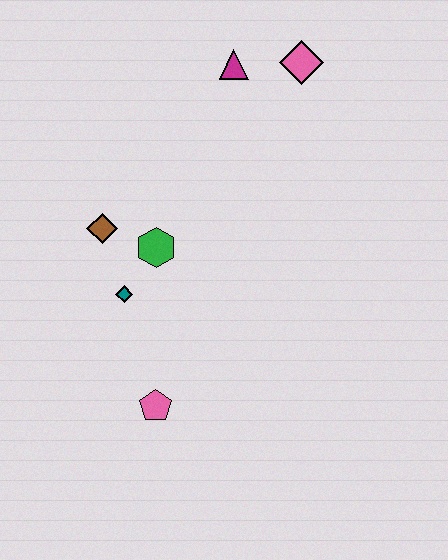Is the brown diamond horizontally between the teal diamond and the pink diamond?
No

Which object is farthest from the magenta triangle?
The pink pentagon is farthest from the magenta triangle.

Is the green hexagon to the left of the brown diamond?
No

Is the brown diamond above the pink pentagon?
Yes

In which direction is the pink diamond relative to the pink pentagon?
The pink diamond is above the pink pentagon.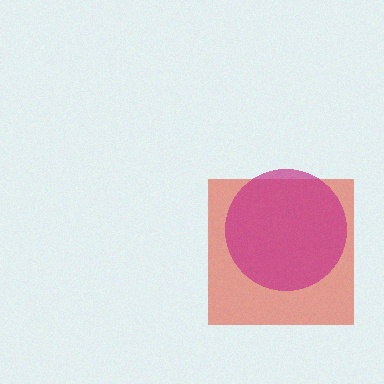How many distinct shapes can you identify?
There are 2 distinct shapes: a red square, a magenta circle.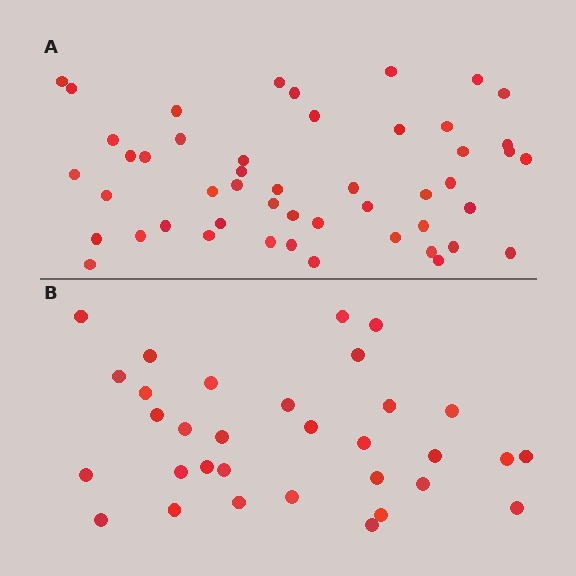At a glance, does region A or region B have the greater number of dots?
Region A (the top region) has more dots.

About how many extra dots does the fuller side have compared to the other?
Region A has approximately 15 more dots than region B.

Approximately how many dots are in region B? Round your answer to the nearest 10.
About 30 dots. (The exact count is 32, which rounds to 30.)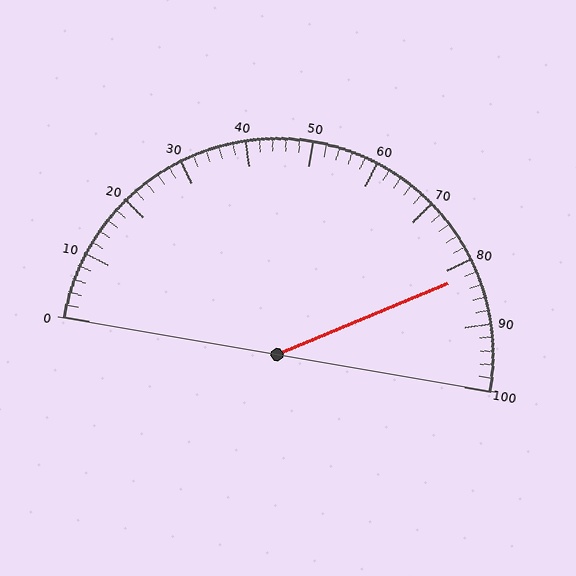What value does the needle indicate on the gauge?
The needle indicates approximately 82.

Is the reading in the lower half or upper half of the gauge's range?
The reading is in the upper half of the range (0 to 100).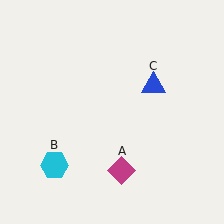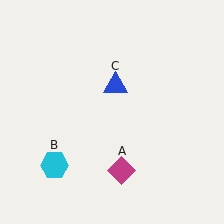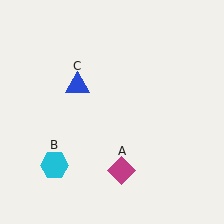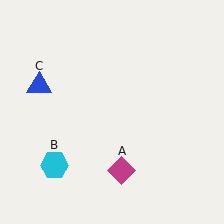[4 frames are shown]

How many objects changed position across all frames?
1 object changed position: blue triangle (object C).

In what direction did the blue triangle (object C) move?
The blue triangle (object C) moved left.